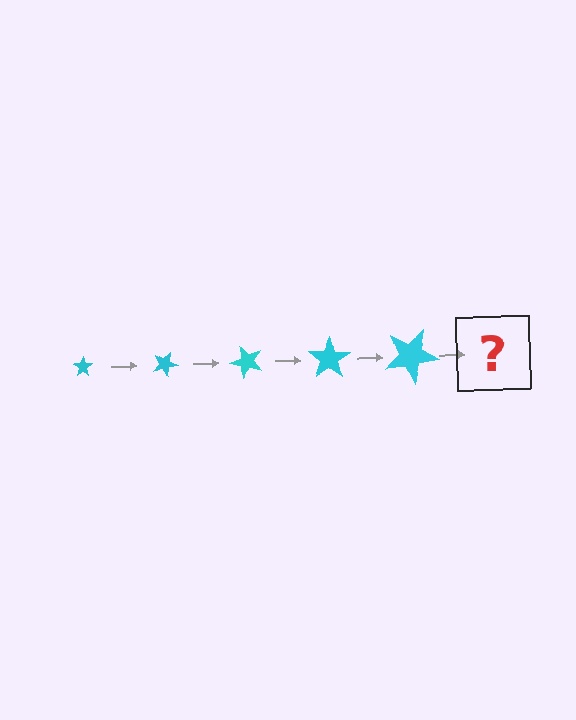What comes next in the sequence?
The next element should be a star, larger than the previous one and rotated 125 degrees from the start.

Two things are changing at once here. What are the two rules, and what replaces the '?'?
The two rules are that the star grows larger each step and it rotates 25 degrees each step. The '?' should be a star, larger than the previous one and rotated 125 degrees from the start.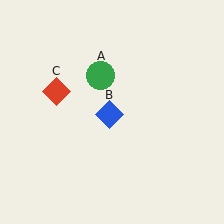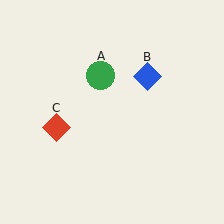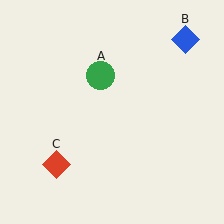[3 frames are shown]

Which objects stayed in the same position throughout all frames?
Green circle (object A) remained stationary.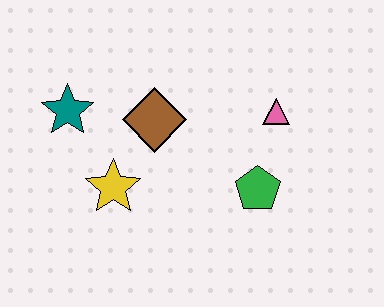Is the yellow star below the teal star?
Yes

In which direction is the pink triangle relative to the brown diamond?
The pink triangle is to the right of the brown diamond.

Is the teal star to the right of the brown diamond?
No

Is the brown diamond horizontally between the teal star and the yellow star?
No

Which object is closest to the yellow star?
The brown diamond is closest to the yellow star.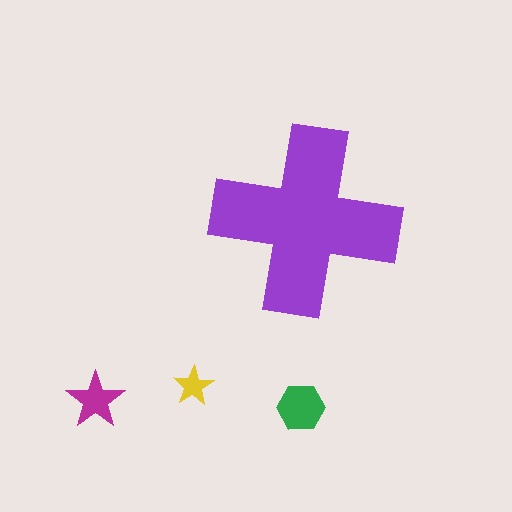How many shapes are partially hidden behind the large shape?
0 shapes are partially hidden.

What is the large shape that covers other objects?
A purple cross.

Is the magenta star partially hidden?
No, the magenta star is fully visible.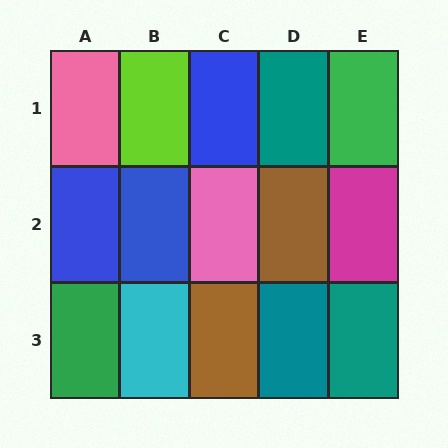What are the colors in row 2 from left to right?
Blue, blue, pink, brown, magenta.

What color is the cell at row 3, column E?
Teal.